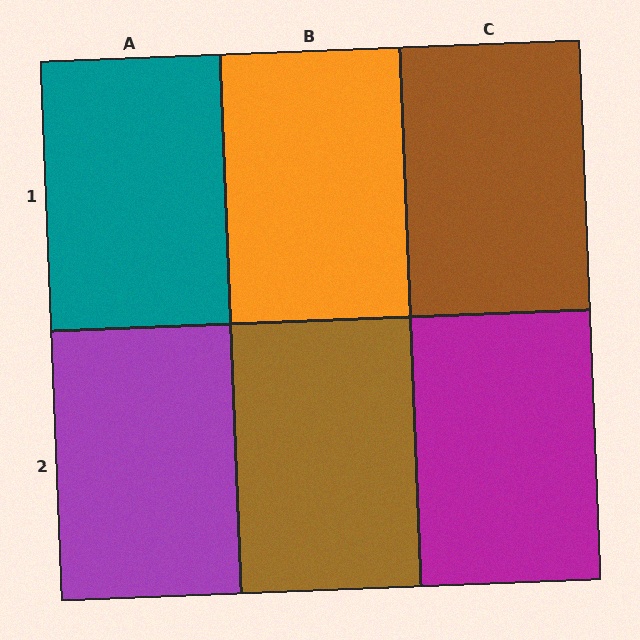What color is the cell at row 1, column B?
Orange.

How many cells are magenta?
1 cell is magenta.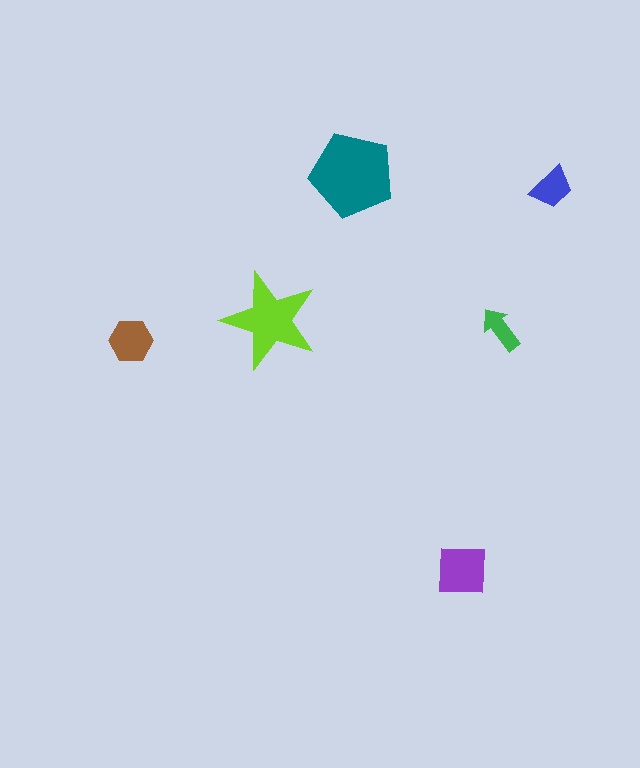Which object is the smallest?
The green arrow.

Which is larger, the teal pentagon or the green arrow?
The teal pentagon.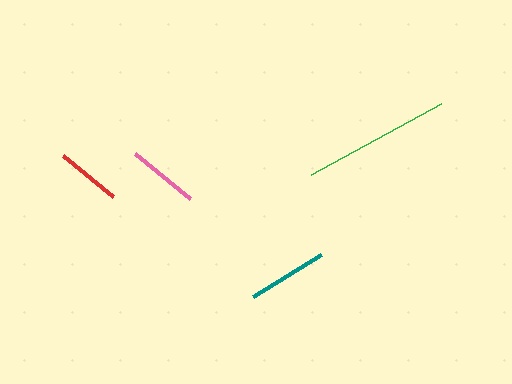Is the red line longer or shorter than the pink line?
The pink line is longer than the red line.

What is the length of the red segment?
The red segment is approximately 65 pixels long.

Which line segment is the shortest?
The red line is the shortest at approximately 65 pixels.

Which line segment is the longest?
The green line is the longest at approximately 149 pixels.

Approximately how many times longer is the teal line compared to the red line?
The teal line is approximately 1.2 times the length of the red line.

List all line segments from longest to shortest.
From longest to shortest: green, teal, pink, red.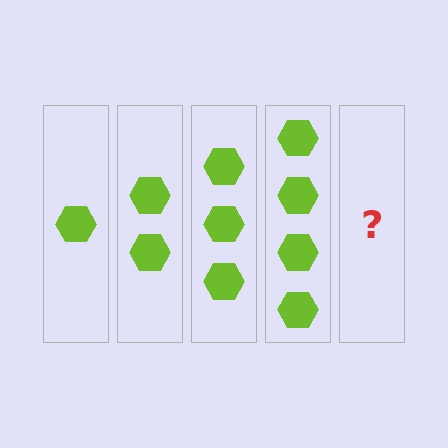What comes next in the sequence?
The next element should be 5 hexagons.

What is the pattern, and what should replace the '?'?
The pattern is that each step adds one more hexagon. The '?' should be 5 hexagons.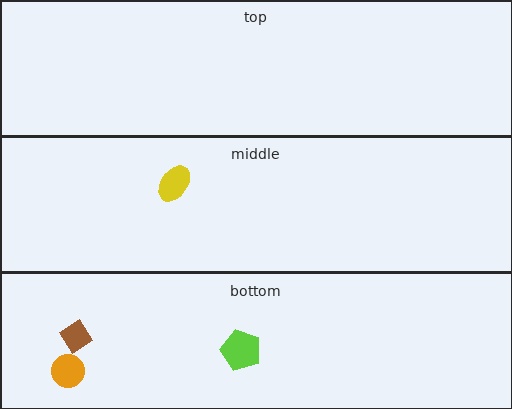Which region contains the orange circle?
The bottom region.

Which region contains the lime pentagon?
The bottom region.